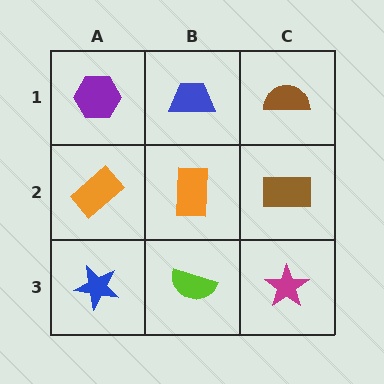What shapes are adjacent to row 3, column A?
An orange rectangle (row 2, column A), a lime semicircle (row 3, column B).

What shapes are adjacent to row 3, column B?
An orange rectangle (row 2, column B), a blue star (row 3, column A), a magenta star (row 3, column C).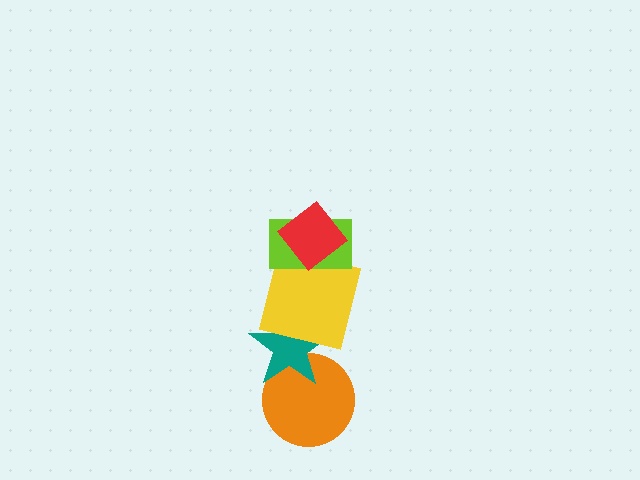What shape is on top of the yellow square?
The lime rectangle is on top of the yellow square.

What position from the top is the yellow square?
The yellow square is 3rd from the top.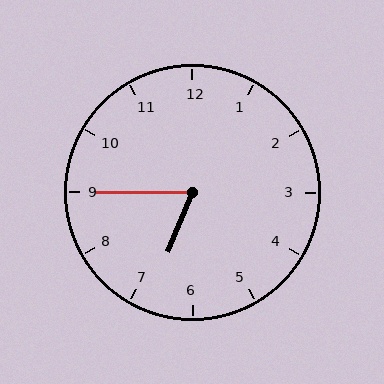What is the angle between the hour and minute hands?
Approximately 68 degrees.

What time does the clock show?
6:45.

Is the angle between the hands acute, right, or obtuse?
It is acute.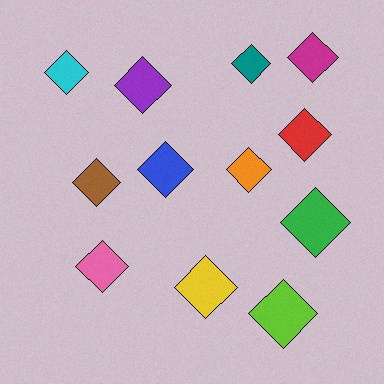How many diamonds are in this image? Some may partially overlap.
There are 12 diamonds.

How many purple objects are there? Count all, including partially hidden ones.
There is 1 purple object.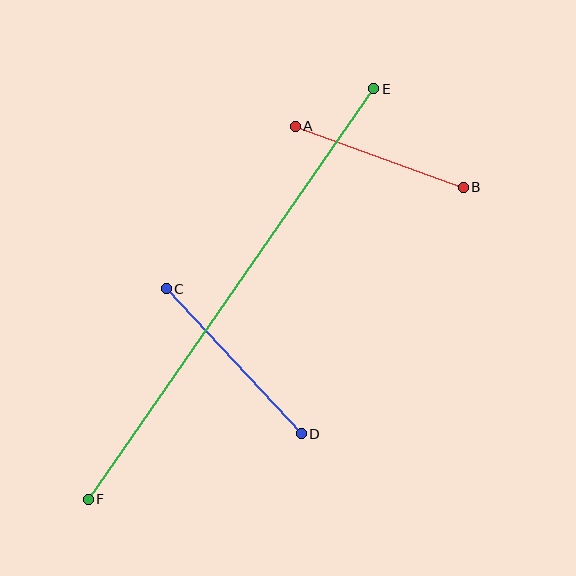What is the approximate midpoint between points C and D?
The midpoint is at approximately (234, 361) pixels.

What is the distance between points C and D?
The distance is approximately 198 pixels.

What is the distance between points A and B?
The distance is approximately 179 pixels.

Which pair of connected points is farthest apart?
Points E and F are farthest apart.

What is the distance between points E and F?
The distance is approximately 500 pixels.